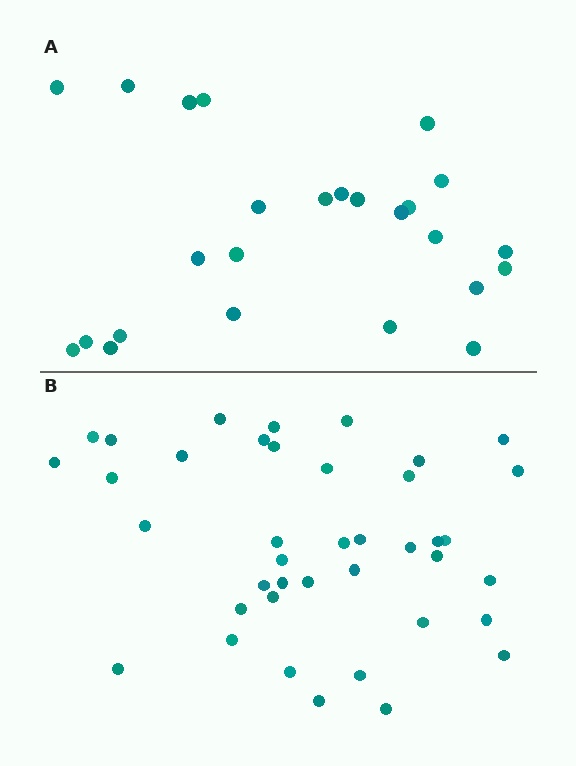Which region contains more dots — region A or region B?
Region B (the bottom region) has more dots.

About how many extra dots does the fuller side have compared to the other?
Region B has approximately 15 more dots than region A.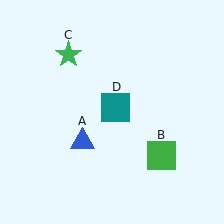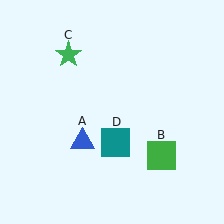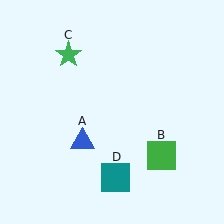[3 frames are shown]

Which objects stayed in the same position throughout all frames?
Blue triangle (object A) and green square (object B) and green star (object C) remained stationary.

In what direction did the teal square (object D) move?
The teal square (object D) moved down.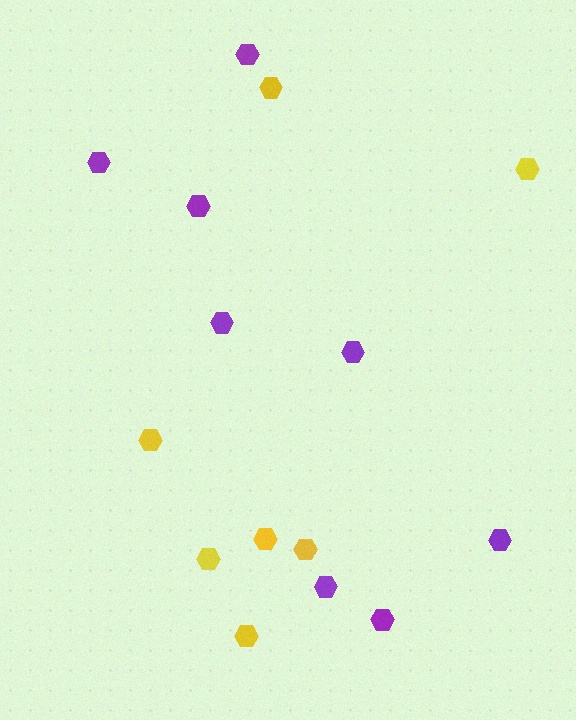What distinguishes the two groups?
There are 2 groups: one group of yellow hexagons (7) and one group of purple hexagons (8).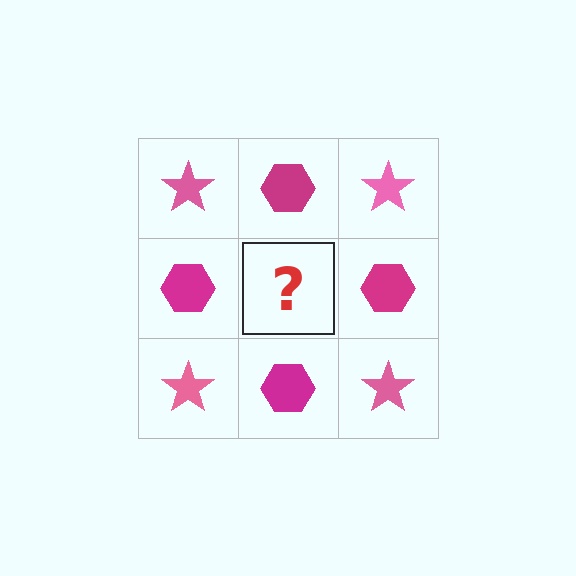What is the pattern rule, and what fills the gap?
The rule is that it alternates pink star and magenta hexagon in a checkerboard pattern. The gap should be filled with a pink star.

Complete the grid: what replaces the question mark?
The question mark should be replaced with a pink star.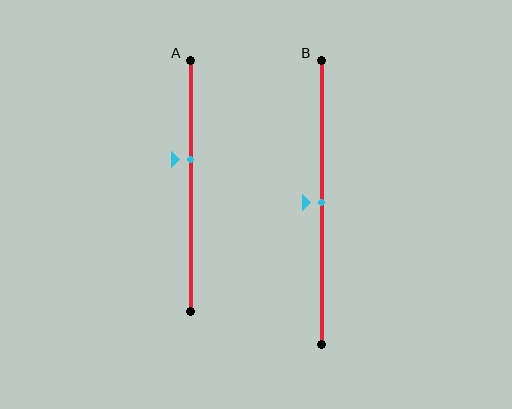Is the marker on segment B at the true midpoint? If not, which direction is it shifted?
Yes, the marker on segment B is at the true midpoint.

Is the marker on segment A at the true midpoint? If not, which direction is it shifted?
No, the marker on segment A is shifted upward by about 10% of the segment length.